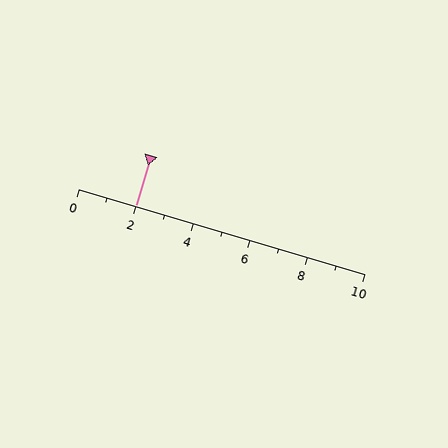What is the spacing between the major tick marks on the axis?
The major ticks are spaced 2 apart.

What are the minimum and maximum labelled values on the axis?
The axis runs from 0 to 10.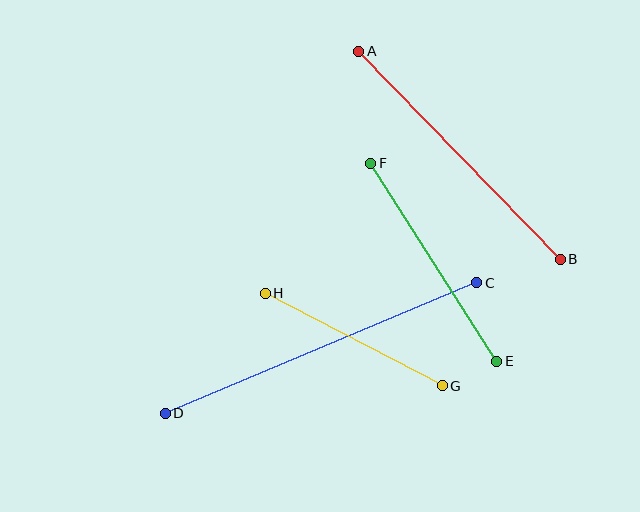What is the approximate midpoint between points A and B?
The midpoint is at approximately (459, 155) pixels.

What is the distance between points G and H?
The distance is approximately 200 pixels.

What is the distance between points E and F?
The distance is approximately 235 pixels.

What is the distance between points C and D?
The distance is approximately 337 pixels.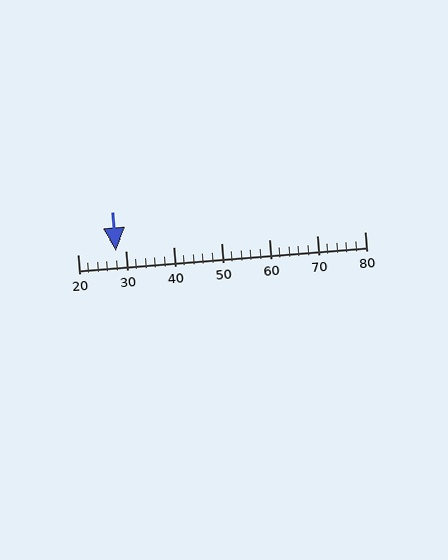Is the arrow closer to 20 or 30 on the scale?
The arrow is closer to 30.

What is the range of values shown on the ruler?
The ruler shows values from 20 to 80.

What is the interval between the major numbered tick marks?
The major tick marks are spaced 10 units apart.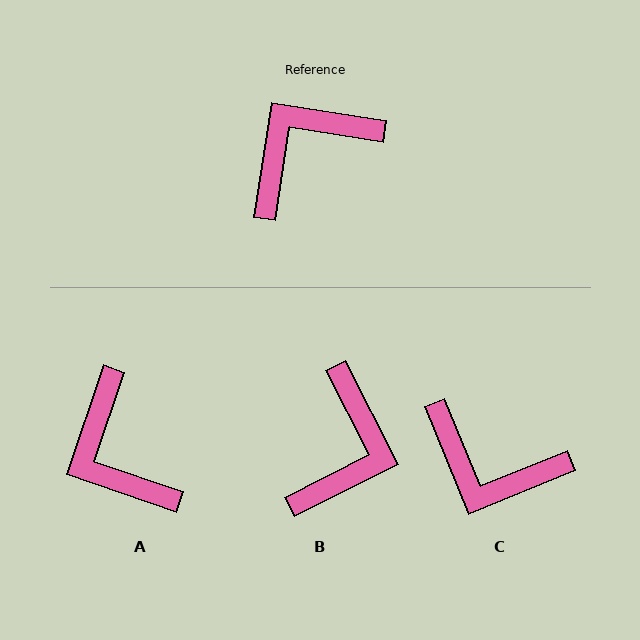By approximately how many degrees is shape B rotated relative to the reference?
Approximately 144 degrees clockwise.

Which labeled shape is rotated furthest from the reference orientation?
B, about 144 degrees away.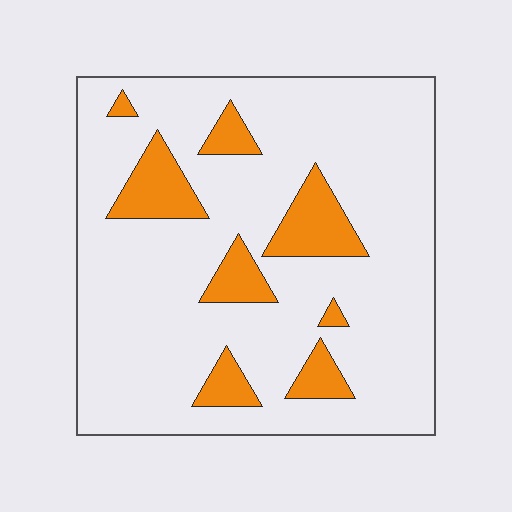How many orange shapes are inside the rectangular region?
8.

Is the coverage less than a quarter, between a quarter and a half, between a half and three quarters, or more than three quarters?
Less than a quarter.